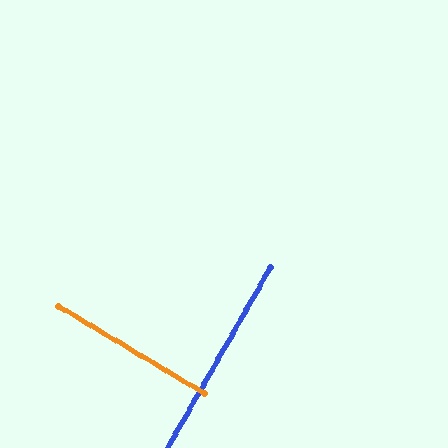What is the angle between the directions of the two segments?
Approximately 89 degrees.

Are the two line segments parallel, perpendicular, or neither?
Perpendicular — they meet at approximately 89°.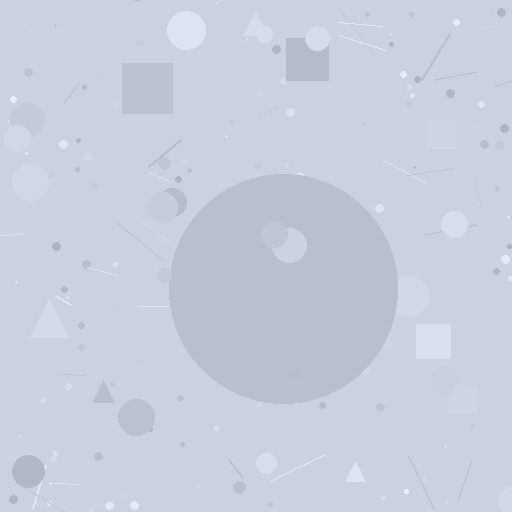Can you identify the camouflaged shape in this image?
The camouflaged shape is a circle.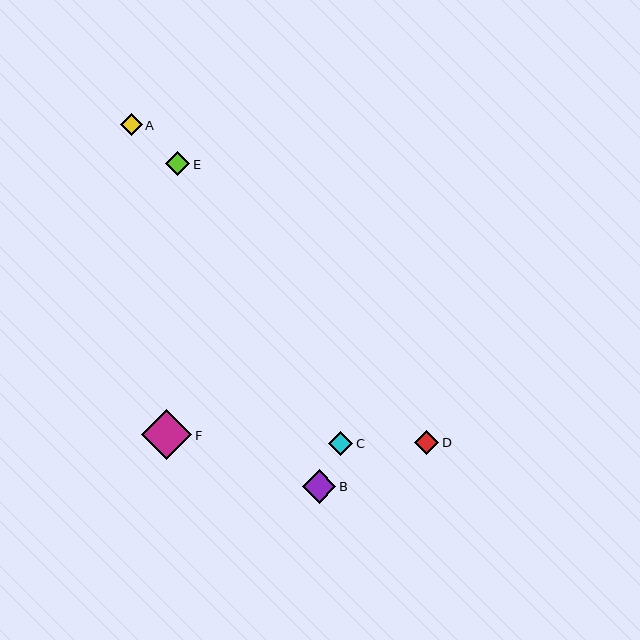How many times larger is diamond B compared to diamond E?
Diamond B is approximately 1.4 times the size of diamond E.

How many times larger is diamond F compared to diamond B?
Diamond F is approximately 1.5 times the size of diamond B.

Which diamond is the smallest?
Diamond A is the smallest with a size of approximately 22 pixels.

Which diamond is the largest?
Diamond F is the largest with a size of approximately 51 pixels.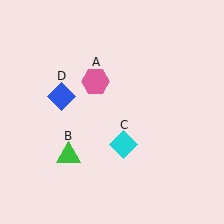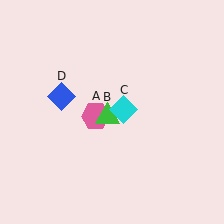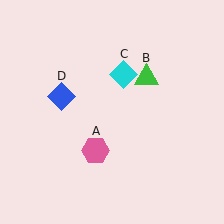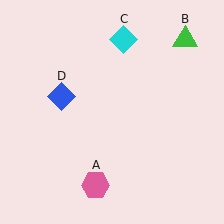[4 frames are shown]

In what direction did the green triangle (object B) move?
The green triangle (object B) moved up and to the right.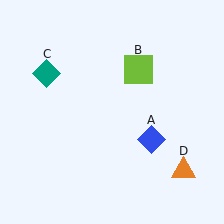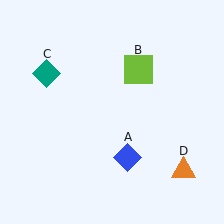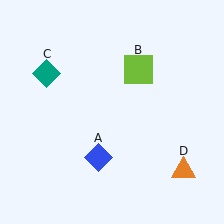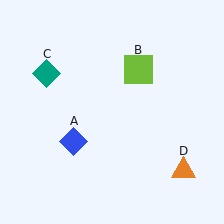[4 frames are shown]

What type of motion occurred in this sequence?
The blue diamond (object A) rotated clockwise around the center of the scene.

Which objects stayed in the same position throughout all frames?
Lime square (object B) and teal diamond (object C) and orange triangle (object D) remained stationary.